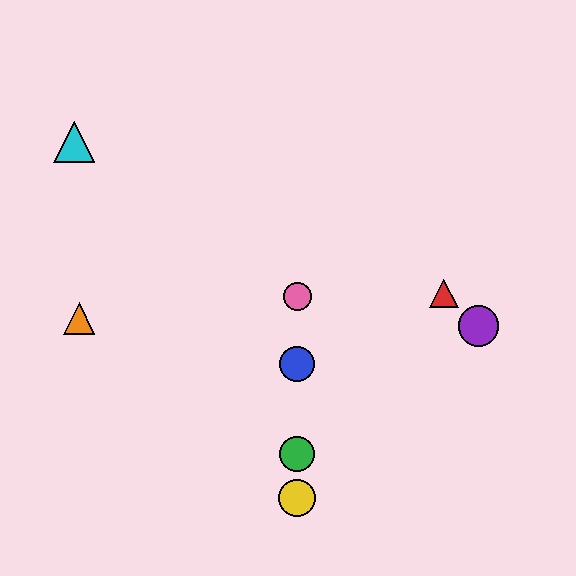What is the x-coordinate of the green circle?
The green circle is at x≈297.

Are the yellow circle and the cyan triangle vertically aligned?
No, the yellow circle is at x≈297 and the cyan triangle is at x≈74.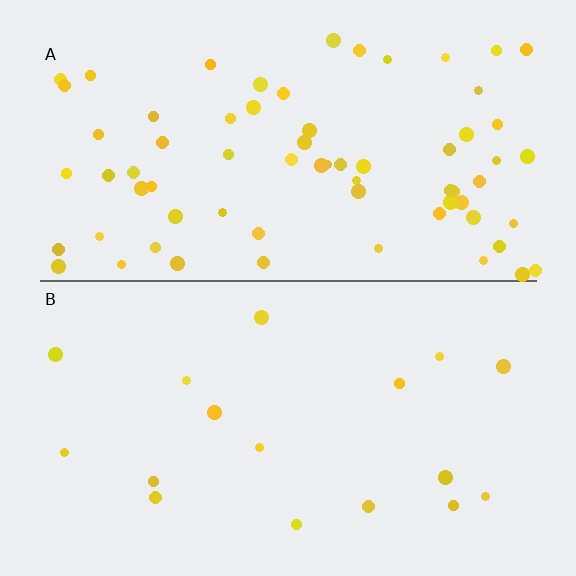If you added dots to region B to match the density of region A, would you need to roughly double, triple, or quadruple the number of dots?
Approximately quadruple.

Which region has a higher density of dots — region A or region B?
A (the top).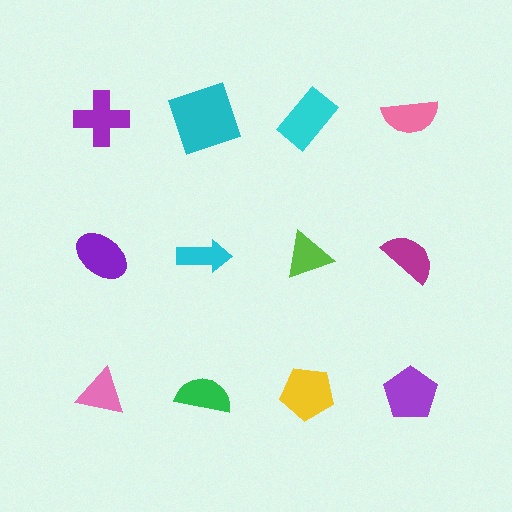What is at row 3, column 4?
A purple pentagon.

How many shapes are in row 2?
4 shapes.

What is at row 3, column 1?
A pink triangle.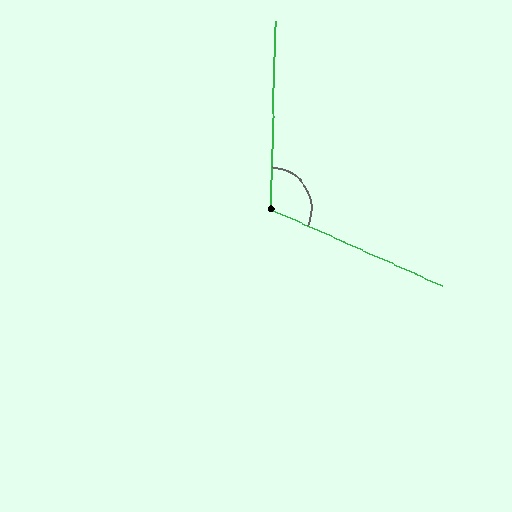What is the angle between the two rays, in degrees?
Approximately 112 degrees.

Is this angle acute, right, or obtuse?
It is obtuse.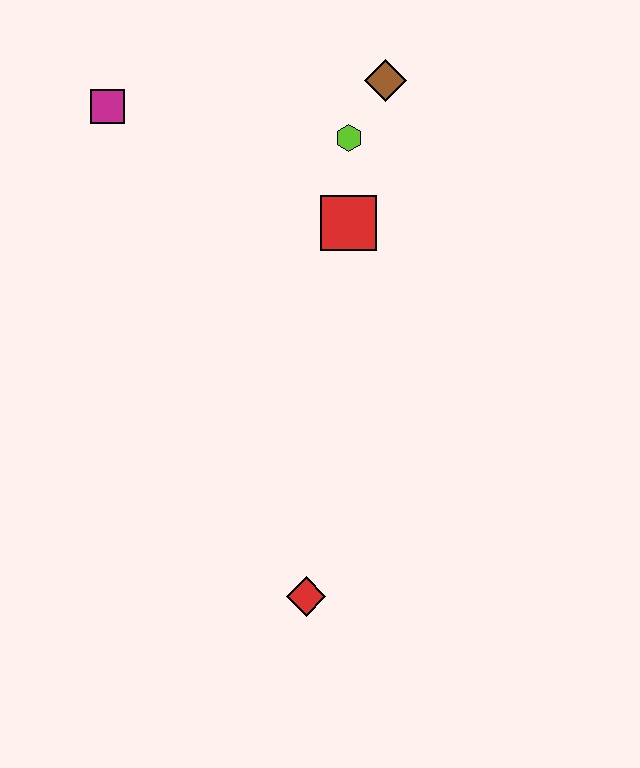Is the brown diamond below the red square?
No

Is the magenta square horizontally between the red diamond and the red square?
No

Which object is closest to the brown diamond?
The lime hexagon is closest to the brown diamond.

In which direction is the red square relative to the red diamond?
The red square is above the red diamond.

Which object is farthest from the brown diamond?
The red diamond is farthest from the brown diamond.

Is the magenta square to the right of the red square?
No